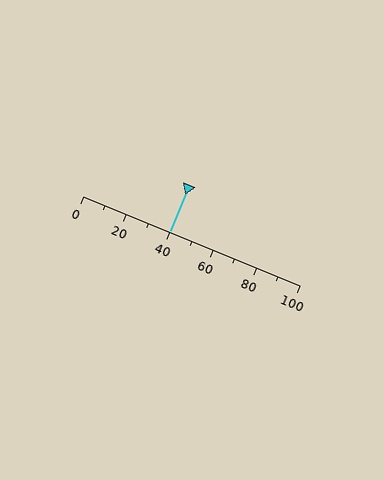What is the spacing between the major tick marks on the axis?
The major ticks are spaced 20 apart.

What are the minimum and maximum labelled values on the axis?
The axis runs from 0 to 100.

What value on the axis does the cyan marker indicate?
The marker indicates approximately 40.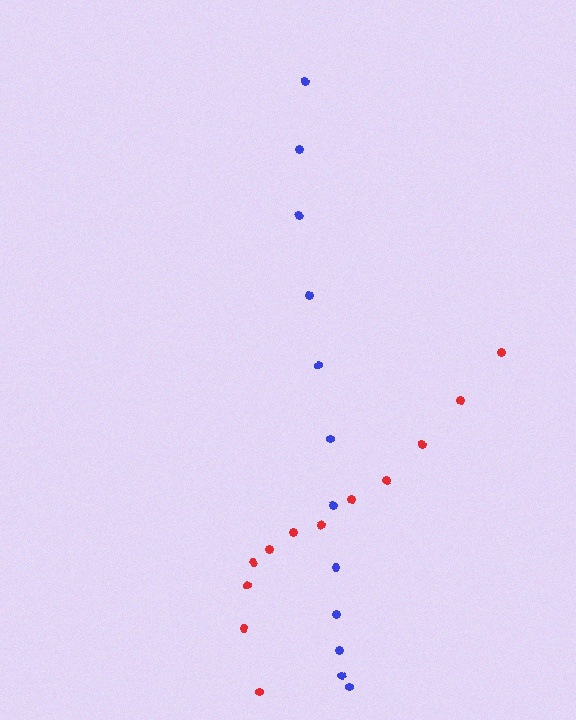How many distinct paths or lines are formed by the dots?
There are 2 distinct paths.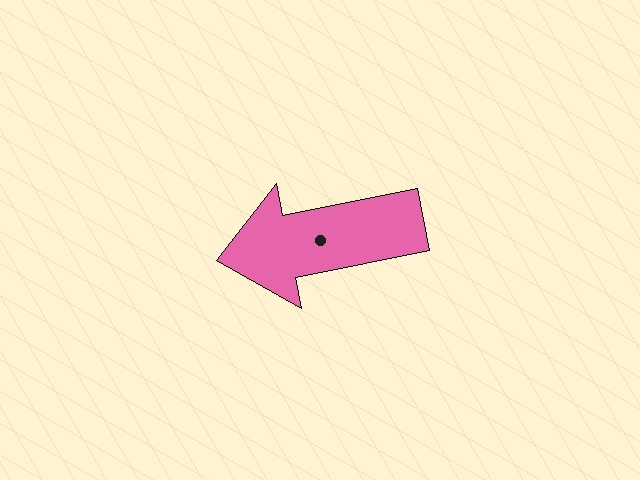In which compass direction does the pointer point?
West.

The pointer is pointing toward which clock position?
Roughly 9 o'clock.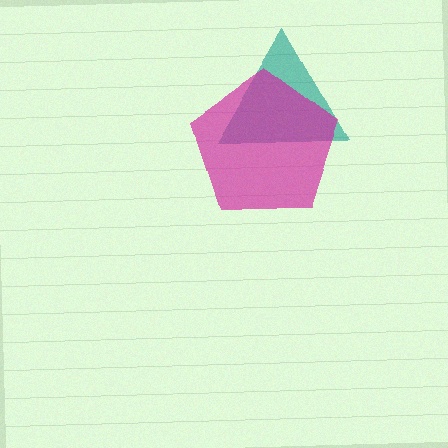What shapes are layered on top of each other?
The layered shapes are: a teal triangle, a magenta pentagon.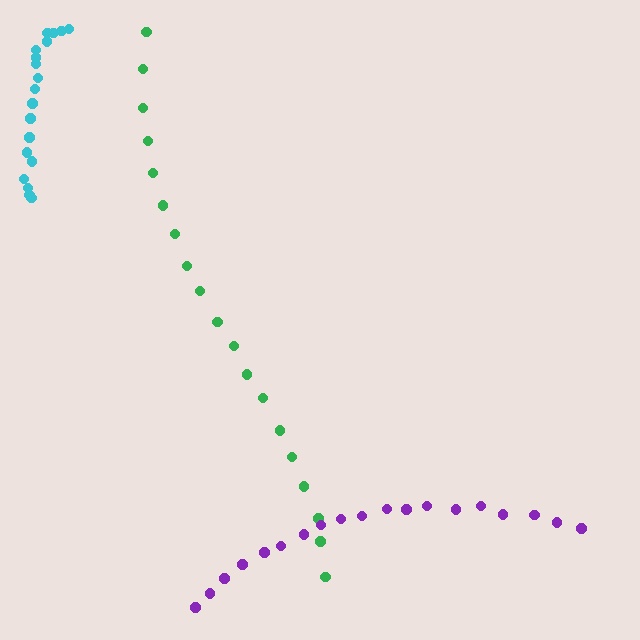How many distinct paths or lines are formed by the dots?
There are 3 distinct paths.